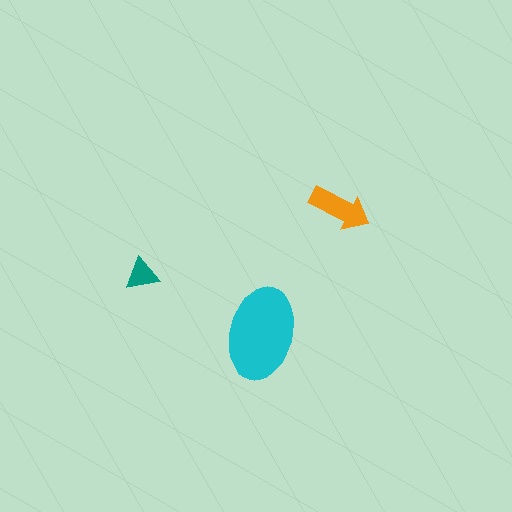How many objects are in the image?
There are 3 objects in the image.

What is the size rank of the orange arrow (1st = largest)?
2nd.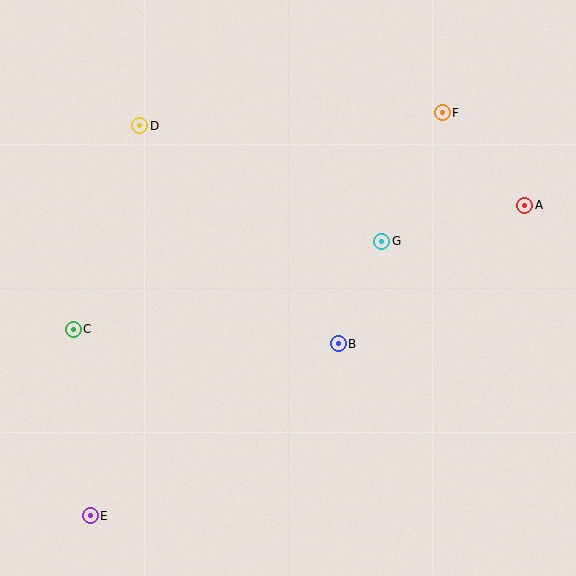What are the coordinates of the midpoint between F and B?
The midpoint between F and B is at (390, 228).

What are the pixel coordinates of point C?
Point C is at (73, 329).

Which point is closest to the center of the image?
Point B at (338, 344) is closest to the center.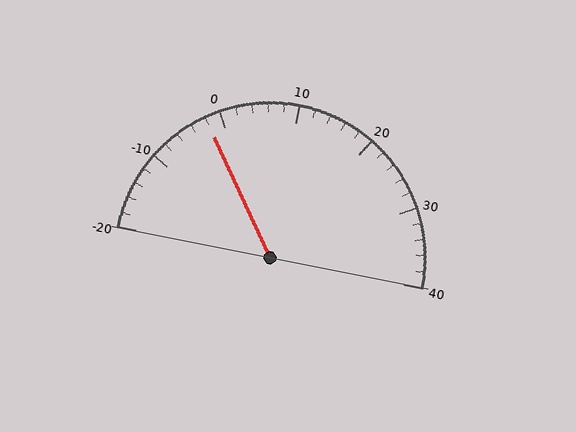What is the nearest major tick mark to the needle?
The nearest major tick mark is 0.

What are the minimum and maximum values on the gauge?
The gauge ranges from -20 to 40.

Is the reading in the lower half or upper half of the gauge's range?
The reading is in the lower half of the range (-20 to 40).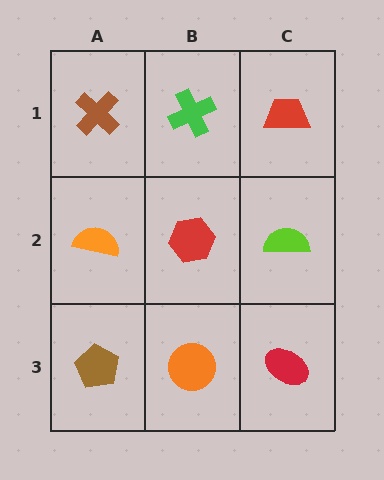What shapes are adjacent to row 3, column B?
A red hexagon (row 2, column B), a brown pentagon (row 3, column A), a red ellipse (row 3, column C).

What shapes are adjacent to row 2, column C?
A red trapezoid (row 1, column C), a red ellipse (row 3, column C), a red hexagon (row 2, column B).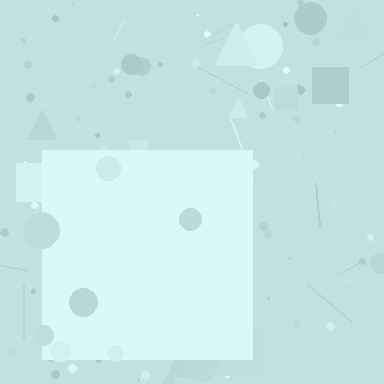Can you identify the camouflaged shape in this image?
The camouflaged shape is a square.